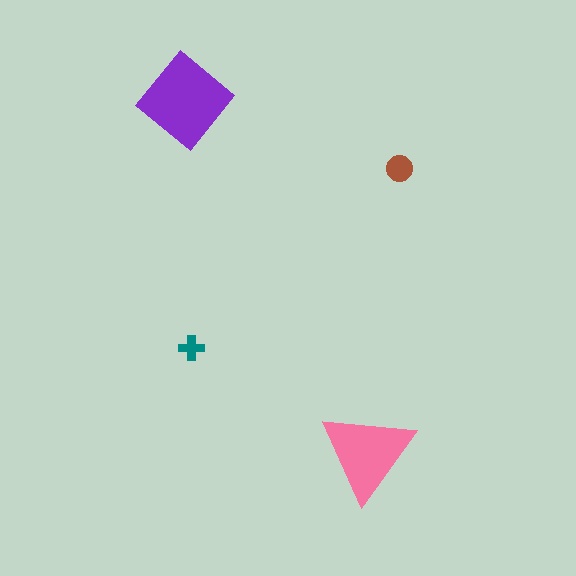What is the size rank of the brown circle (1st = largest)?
3rd.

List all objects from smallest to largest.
The teal cross, the brown circle, the pink triangle, the purple diamond.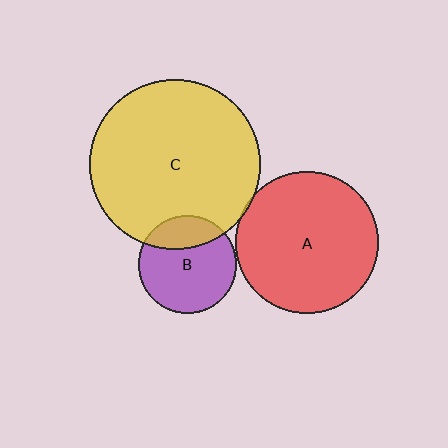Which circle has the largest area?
Circle C (yellow).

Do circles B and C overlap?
Yes.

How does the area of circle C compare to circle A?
Approximately 1.4 times.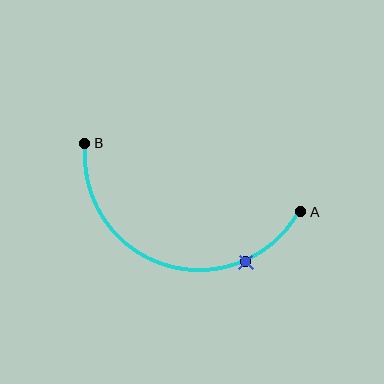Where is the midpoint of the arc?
The arc midpoint is the point on the curve farthest from the straight line joining A and B. It sits below that line.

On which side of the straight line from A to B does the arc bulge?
The arc bulges below the straight line connecting A and B.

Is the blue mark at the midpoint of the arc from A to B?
No. The blue mark lies on the arc but is closer to endpoint A. The arc midpoint would be at the point on the curve equidistant along the arc from both A and B.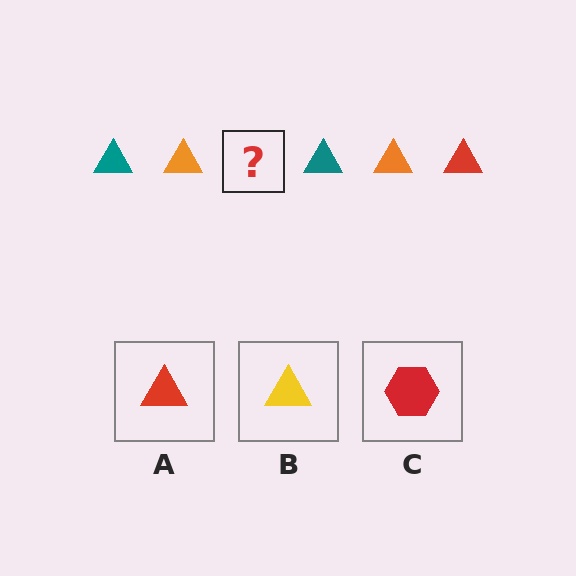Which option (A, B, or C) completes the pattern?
A.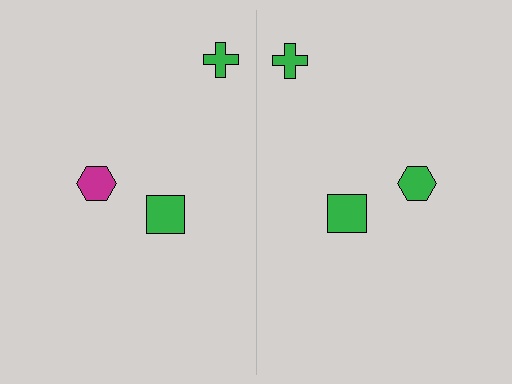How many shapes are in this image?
There are 6 shapes in this image.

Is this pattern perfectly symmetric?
No, the pattern is not perfectly symmetric. The green hexagon on the right side breaks the symmetry — its mirror counterpart is magenta.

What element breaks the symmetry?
The green hexagon on the right side breaks the symmetry — its mirror counterpart is magenta.